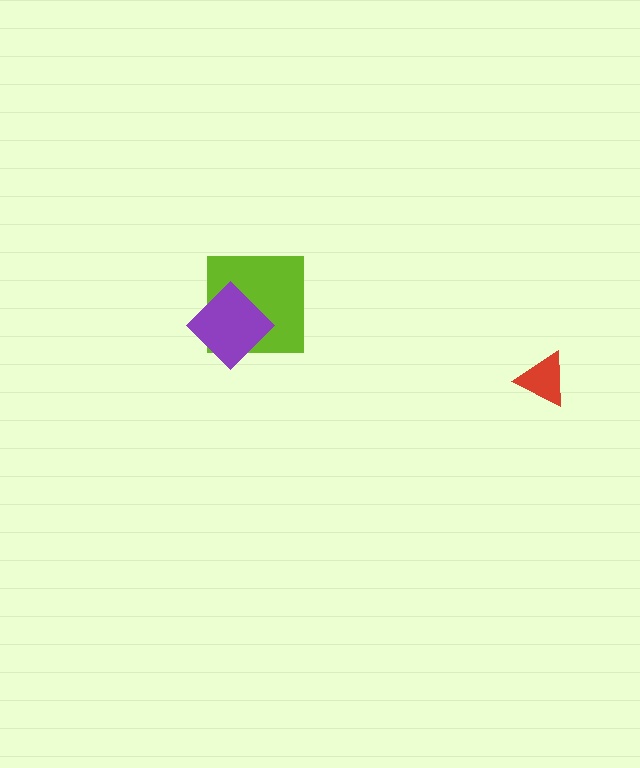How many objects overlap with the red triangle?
0 objects overlap with the red triangle.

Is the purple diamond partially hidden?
No, no other shape covers it.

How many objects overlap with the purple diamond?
1 object overlaps with the purple diamond.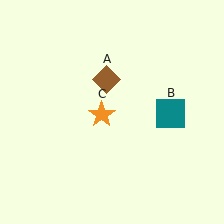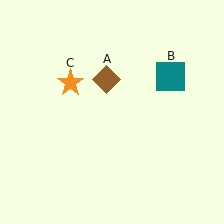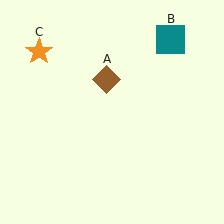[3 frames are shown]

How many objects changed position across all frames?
2 objects changed position: teal square (object B), orange star (object C).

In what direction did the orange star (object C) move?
The orange star (object C) moved up and to the left.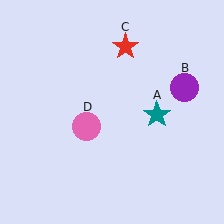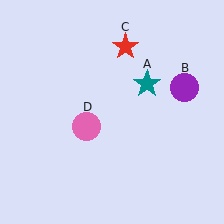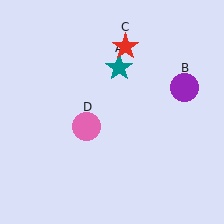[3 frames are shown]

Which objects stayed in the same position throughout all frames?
Purple circle (object B) and red star (object C) and pink circle (object D) remained stationary.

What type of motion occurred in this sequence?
The teal star (object A) rotated counterclockwise around the center of the scene.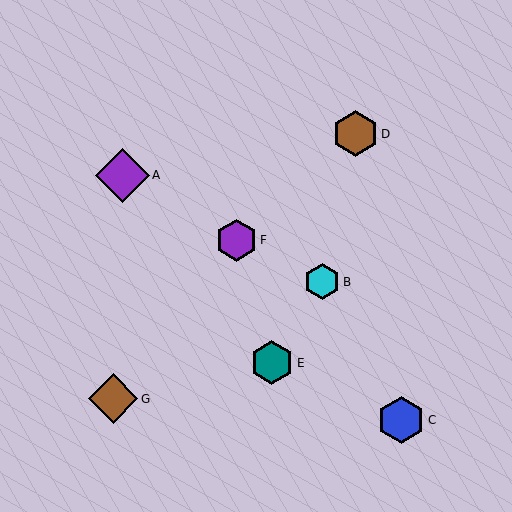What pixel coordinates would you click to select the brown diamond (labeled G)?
Click at (113, 399) to select the brown diamond G.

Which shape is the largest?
The purple diamond (labeled A) is the largest.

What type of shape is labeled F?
Shape F is a purple hexagon.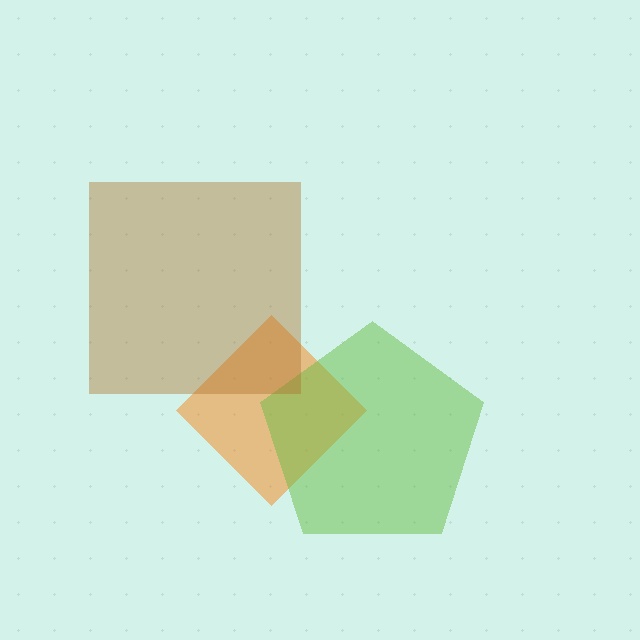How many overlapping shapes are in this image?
There are 3 overlapping shapes in the image.